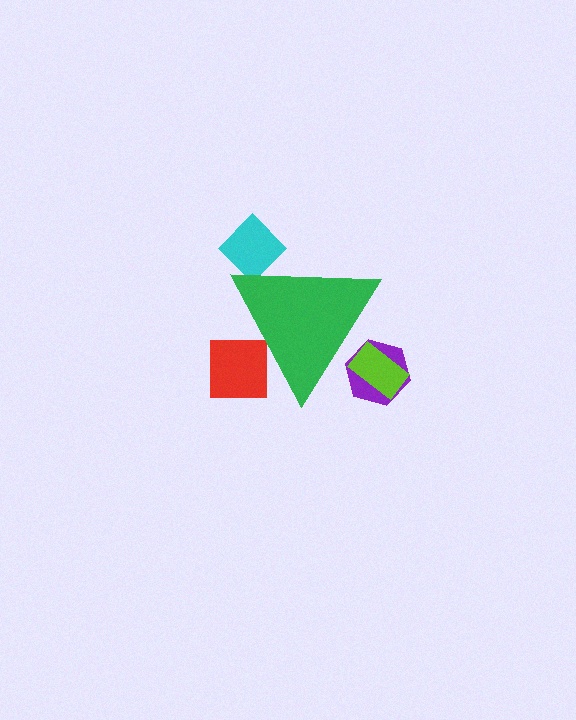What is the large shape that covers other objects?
A green triangle.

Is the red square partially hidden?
Yes, the red square is partially hidden behind the green triangle.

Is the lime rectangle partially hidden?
Yes, the lime rectangle is partially hidden behind the green triangle.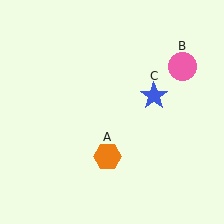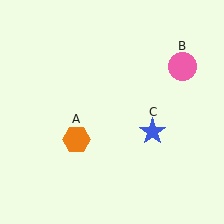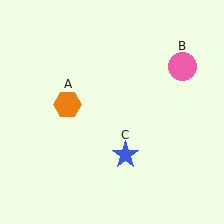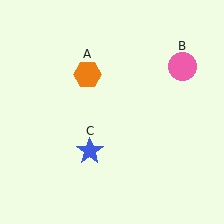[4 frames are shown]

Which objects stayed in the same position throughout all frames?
Pink circle (object B) remained stationary.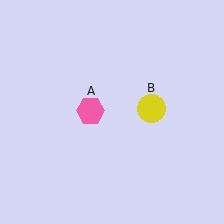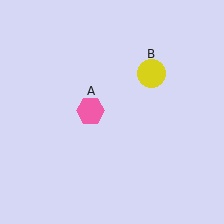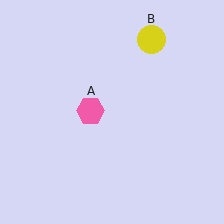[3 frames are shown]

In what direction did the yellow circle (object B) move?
The yellow circle (object B) moved up.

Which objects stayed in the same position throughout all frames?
Pink hexagon (object A) remained stationary.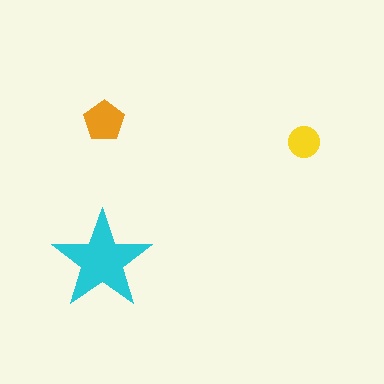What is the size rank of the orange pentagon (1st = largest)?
2nd.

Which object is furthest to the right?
The yellow circle is rightmost.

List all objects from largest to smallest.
The cyan star, the orange pentagon, the yellow circle.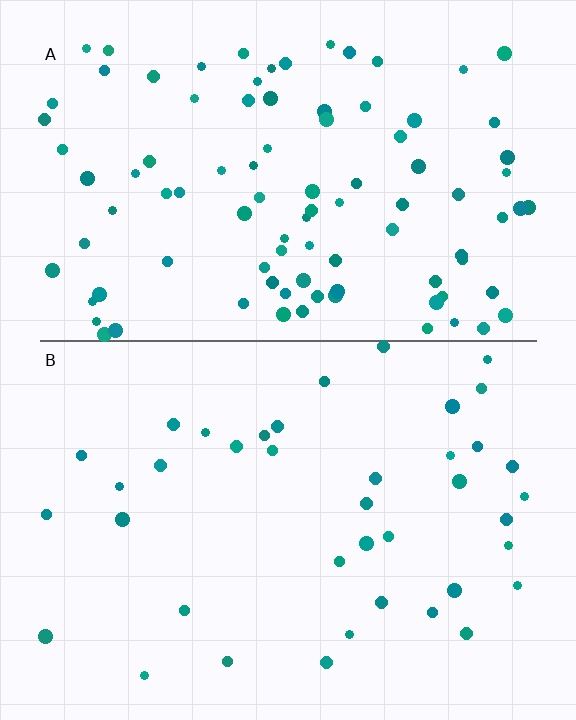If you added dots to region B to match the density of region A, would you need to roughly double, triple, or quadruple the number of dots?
Approximately double.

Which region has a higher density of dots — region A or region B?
A (the top).